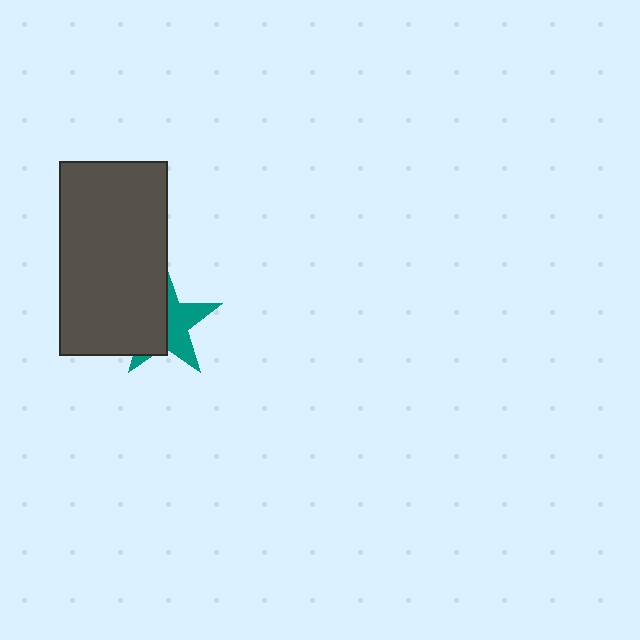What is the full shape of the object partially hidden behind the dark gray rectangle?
The partially hidden object is a teal star.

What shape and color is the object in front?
The object in front is a dark gray rectangle.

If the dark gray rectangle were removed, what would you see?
You would see the complete teal star.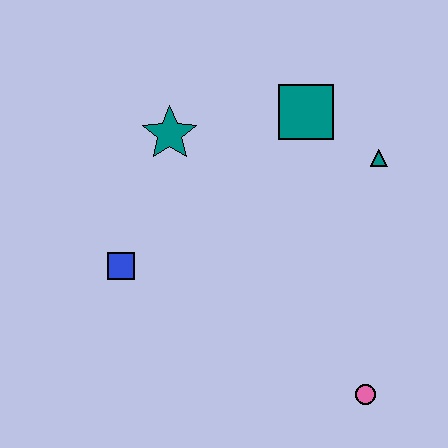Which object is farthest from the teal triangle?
The blue square is farthest from the teal triangle.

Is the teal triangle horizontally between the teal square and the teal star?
No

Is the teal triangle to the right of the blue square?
Yes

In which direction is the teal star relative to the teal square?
The teal star is to the left of the teal square.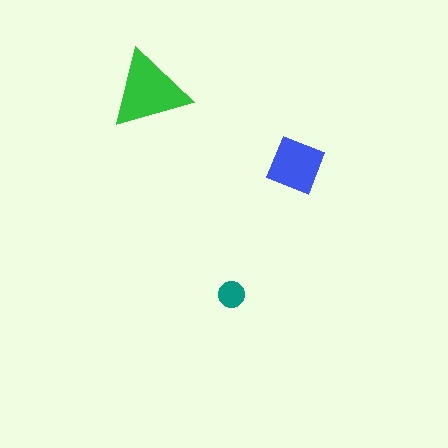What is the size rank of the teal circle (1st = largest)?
3rd.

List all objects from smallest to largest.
The teal circle, the blue square, the green triangle.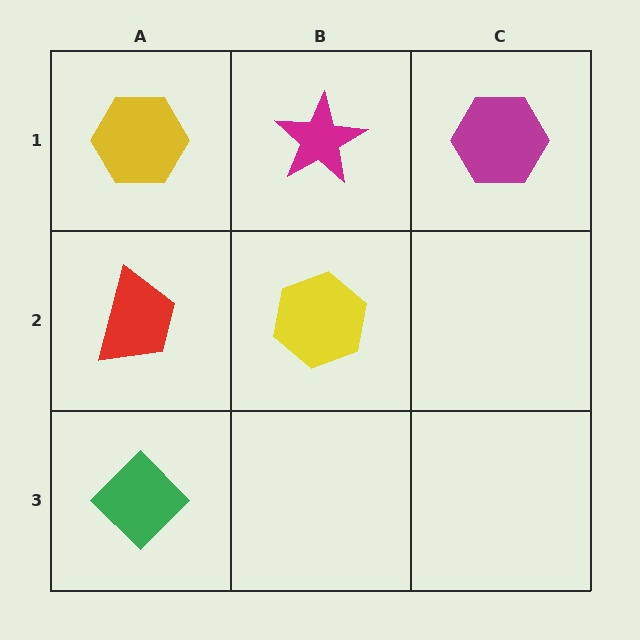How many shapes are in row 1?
3 shapes.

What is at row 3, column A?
A green diamond.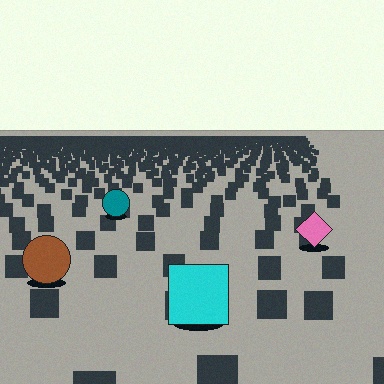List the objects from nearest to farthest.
From nearest to farthest: the cyan square, the brown circle, the pink diamond, the teal circle.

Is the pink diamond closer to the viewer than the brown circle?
No. The brown circle is closer — you can tell from the texture gradient: the ground texture is coarser near it.